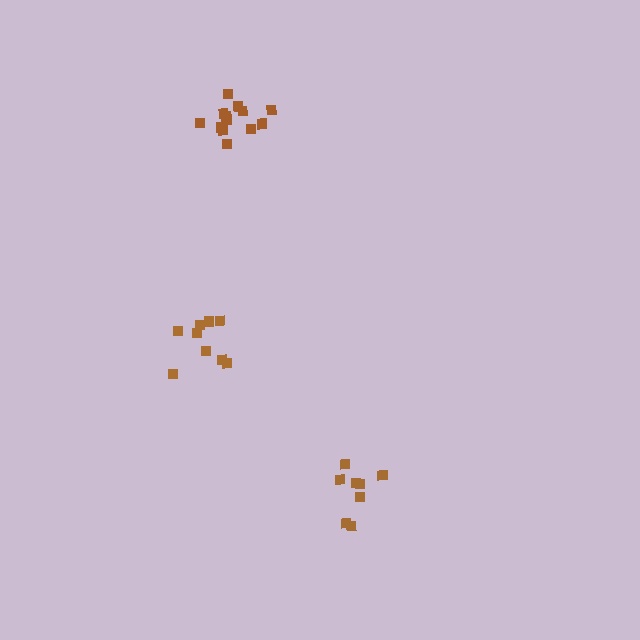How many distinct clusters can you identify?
There are 3 distinct clusters.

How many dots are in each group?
Group 1: 13 dots, Group 2: 9 dots, Group 3: 8 dots (30 total).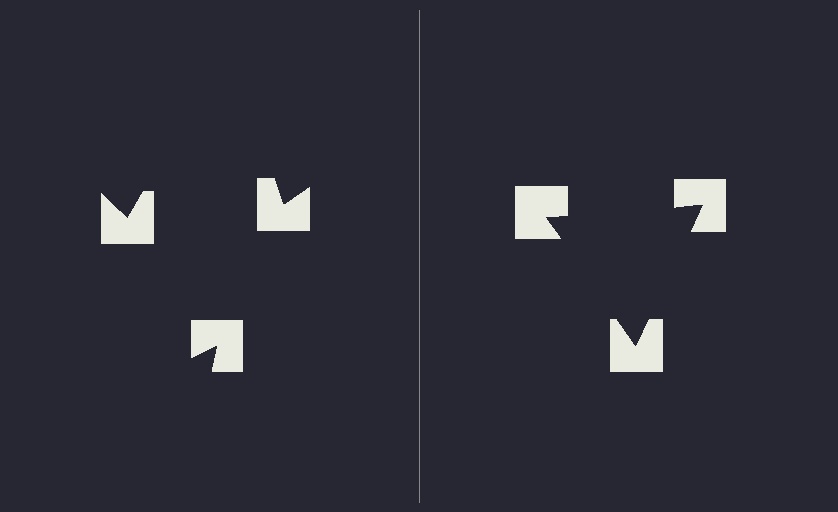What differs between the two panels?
The notched squares are positioned identically on both sides; only the wedge orientations differ. On the right they align to a triangle; on the left they are misaligned.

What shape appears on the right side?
An illusory triangle.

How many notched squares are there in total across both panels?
6 — 3 on each side.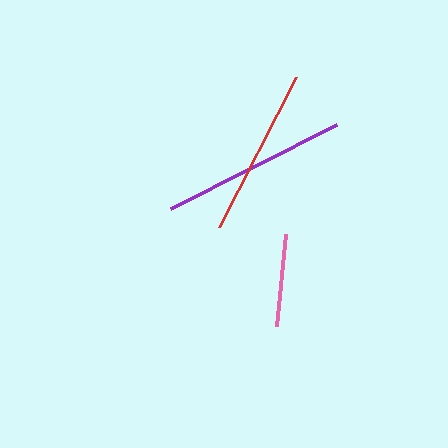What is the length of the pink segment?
The pink segment is approximately 93 pixels long.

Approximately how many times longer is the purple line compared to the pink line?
The purple line is approximately 2.0 times the length of the pink line.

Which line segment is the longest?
The purple line is the longest at approximately 186 pixels.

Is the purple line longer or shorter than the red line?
The purple line is longer than the red line.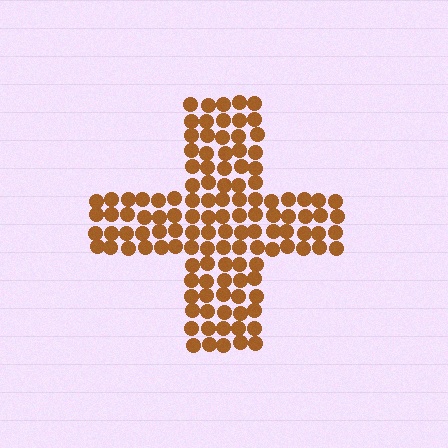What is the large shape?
The large shape is a cross.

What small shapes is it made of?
It is made of small circles.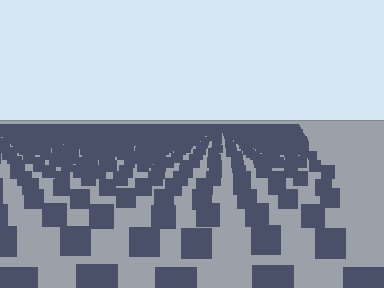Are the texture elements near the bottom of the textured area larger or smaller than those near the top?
Larger. Near the bottom, elements are closer to the viewer and appear at a bigger on-screen size.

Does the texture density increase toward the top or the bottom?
Density increases toward the top.